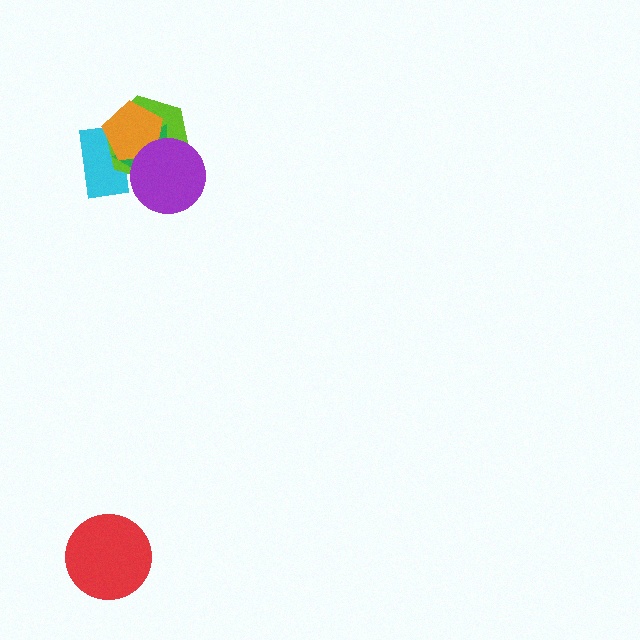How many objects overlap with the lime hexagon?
4 objects overlap with the lime hexagon.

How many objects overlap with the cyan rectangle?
3 objects overlap with the cyan rectangle.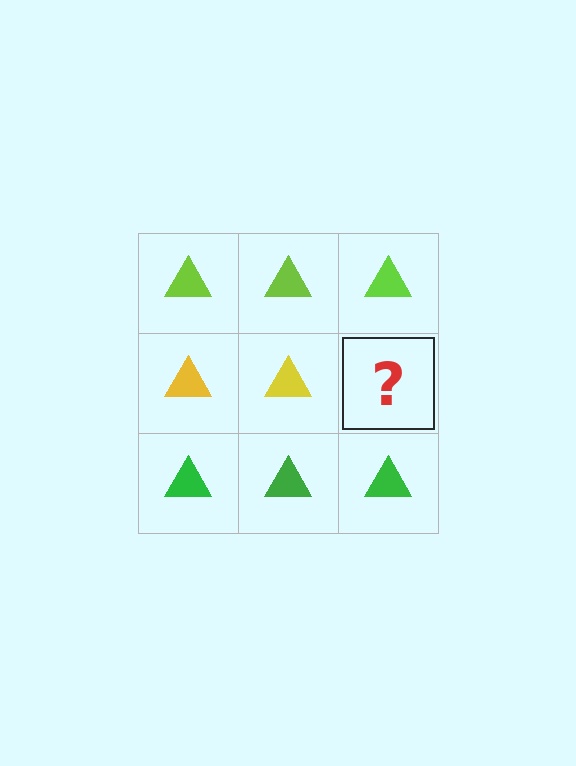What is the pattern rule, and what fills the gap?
The rule is that each row has a consistent color. The gap should be filled with a yellow triangle.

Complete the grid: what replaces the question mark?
The question mark should be replaced with a yellow triangle.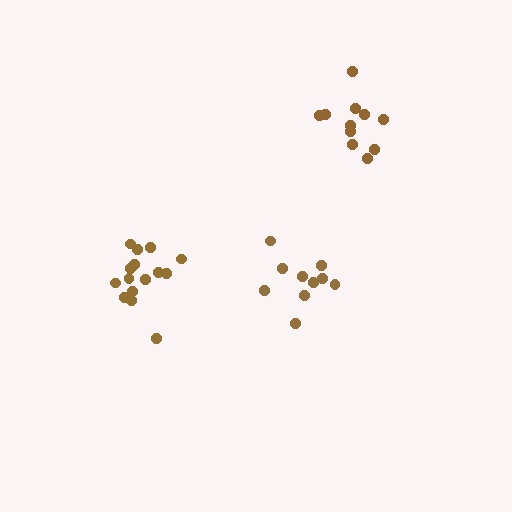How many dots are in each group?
Group 1: 15 dots, Group 2: 11 dots, Group 3: 10 dots (36 total).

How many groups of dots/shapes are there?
There are 3 groups.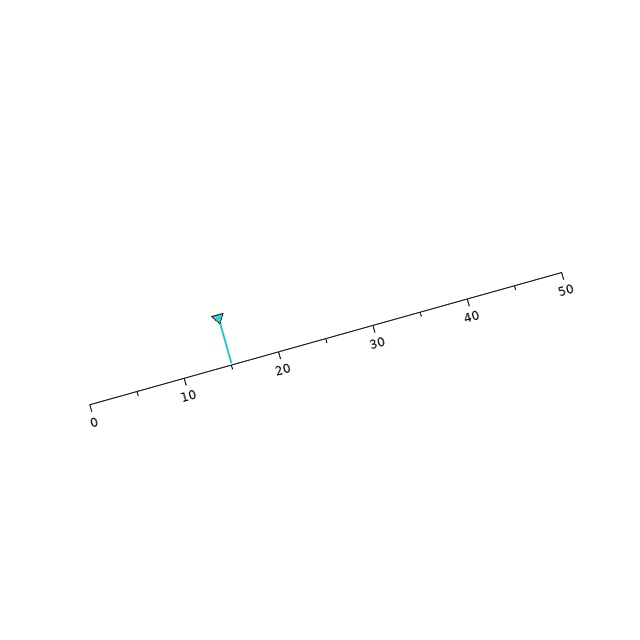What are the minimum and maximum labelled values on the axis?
The axis runs from 0 to 50.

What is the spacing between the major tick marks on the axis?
The major ticks are spaced 10 apart.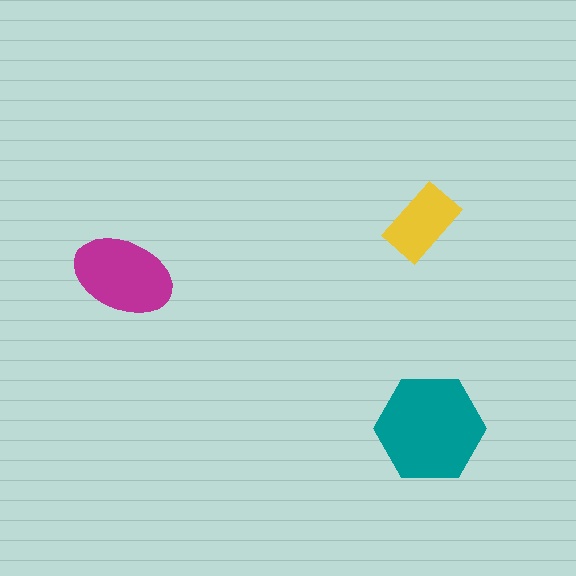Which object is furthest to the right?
The teal hexagon is rightmost.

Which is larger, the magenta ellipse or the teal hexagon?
The teal hexagon.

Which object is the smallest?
The yellow rectangle.